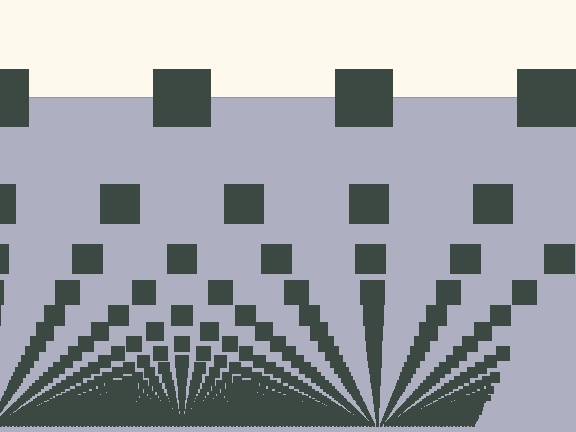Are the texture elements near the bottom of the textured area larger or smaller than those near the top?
Smaller. The gradient is inverted — elements near the bottom are smaller and denser.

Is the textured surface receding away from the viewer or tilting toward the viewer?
The surface appears to tilt toward the viewer. Texture elements get larger and sparser toward the top.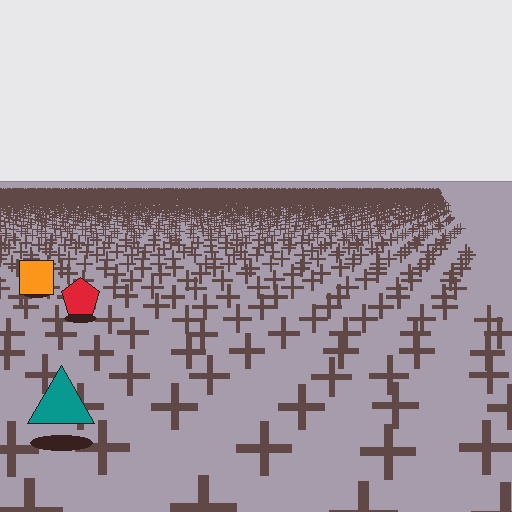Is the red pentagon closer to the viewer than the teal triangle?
No. The teal triangle is closer — you can tell from the texture gradient: the ground texture is coarser near it.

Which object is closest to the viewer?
The teal triangle is closest. The texture marks near it are larger and more spread out.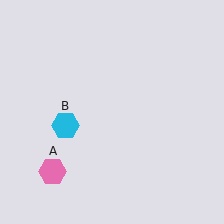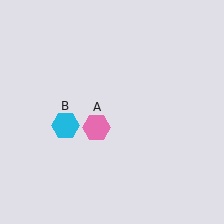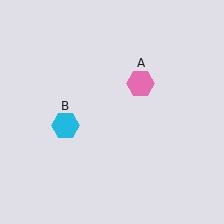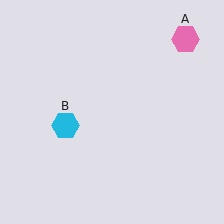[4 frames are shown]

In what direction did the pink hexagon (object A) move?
The pink hexagon (object A) moved up and to the right.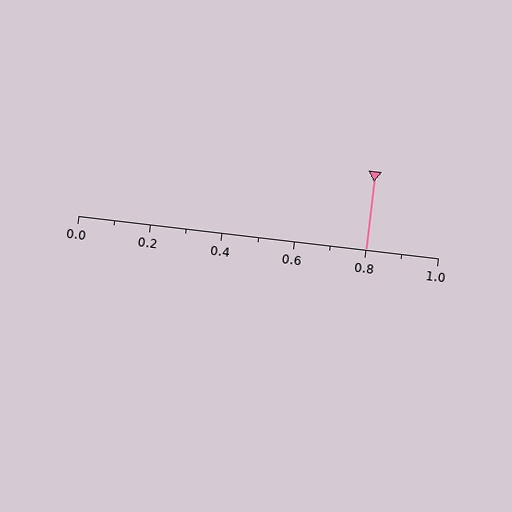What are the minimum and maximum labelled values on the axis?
The axis runs from 0.0 to 1.0.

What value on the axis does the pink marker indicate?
The marker indicates approximately 0.8.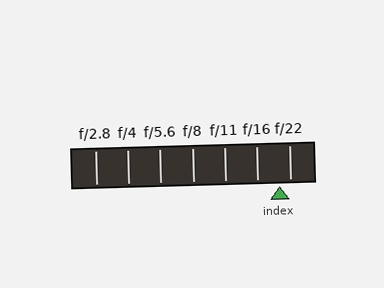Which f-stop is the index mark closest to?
The index mark is closest to f/22.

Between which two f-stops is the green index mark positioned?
The index mark is between f/16 and f/22.